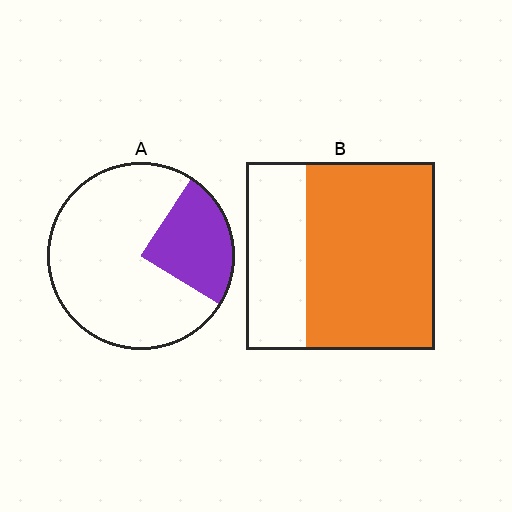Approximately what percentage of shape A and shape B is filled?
A is approximately 25% and B is approximately 70%.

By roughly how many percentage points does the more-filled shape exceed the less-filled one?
By roughly 45 percentage points (B over A).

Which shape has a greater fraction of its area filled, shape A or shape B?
Shape B.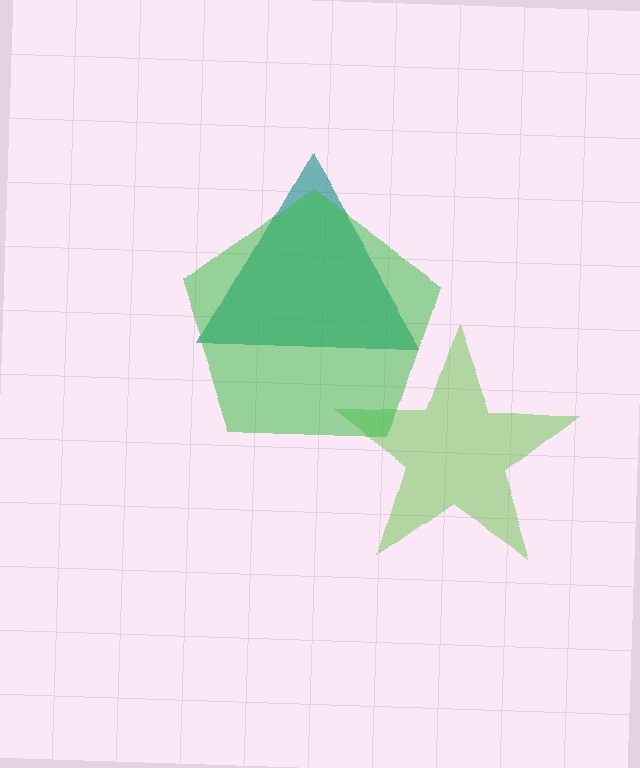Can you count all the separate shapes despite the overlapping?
Yes, there are 3 separate shapes.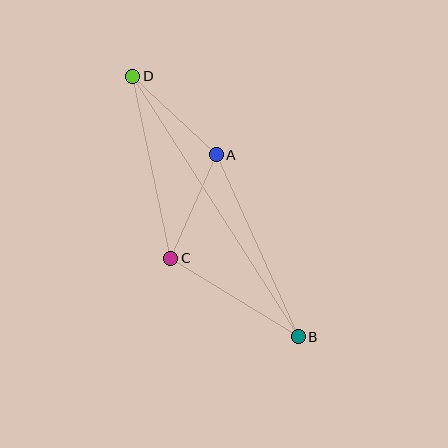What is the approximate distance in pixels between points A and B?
The distance between A and B is approximately 200 pixels.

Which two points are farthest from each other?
Points B and D are farthest from each other.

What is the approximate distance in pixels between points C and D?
The distance between C and D is approximately 186 pixels.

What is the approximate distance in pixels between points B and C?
The distance between B and C is approximately 150 pixels.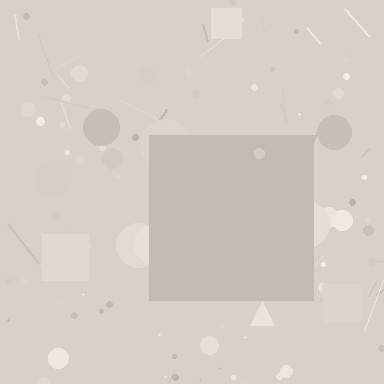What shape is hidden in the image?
A square is hidden in the image.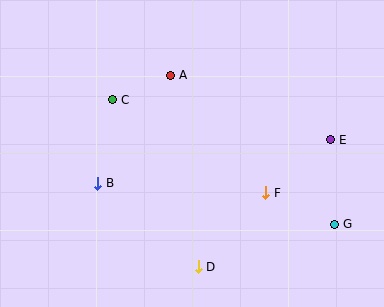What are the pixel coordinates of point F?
Point F is at (266, 193).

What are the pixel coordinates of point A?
Point A is at (171, 75).